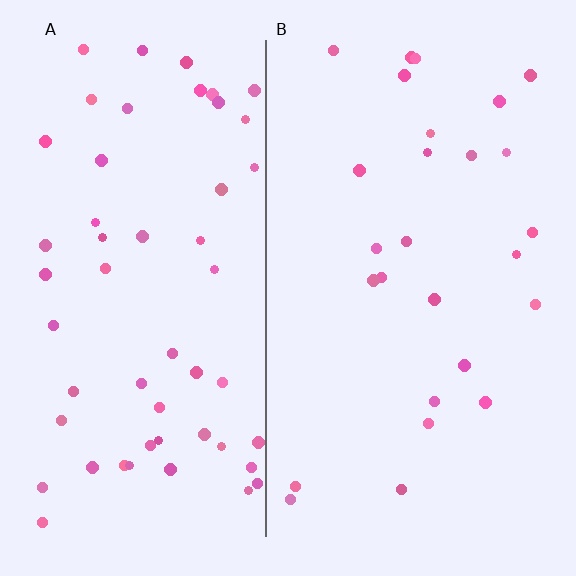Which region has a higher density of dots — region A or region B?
A (the left).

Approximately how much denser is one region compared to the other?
Approximately 2.0× — region A over region B.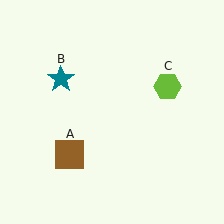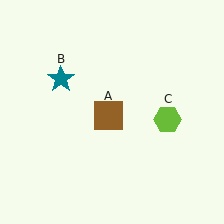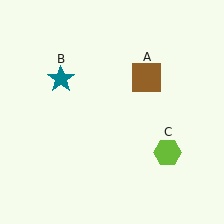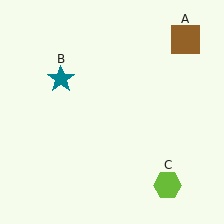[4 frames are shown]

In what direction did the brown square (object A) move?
The brown square (object A) moved up and to the right.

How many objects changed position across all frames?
2 objects changed position: brown square (object A), lime hexagon (object C).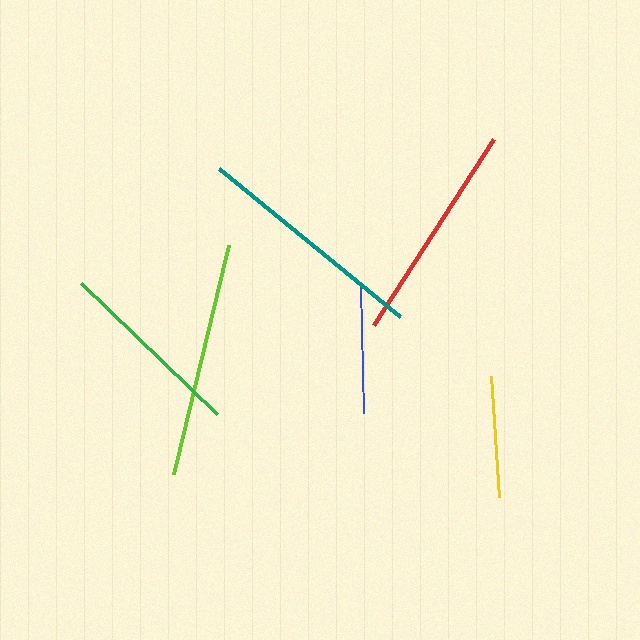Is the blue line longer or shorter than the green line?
The green line is longer than the blue line.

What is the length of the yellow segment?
The yellow segment is approximately 122 pixels long.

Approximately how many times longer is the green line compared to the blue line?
The green line is approximately 1.5 times the length of the blue line.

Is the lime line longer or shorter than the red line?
The lime line is longer than the red line.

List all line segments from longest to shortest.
From longest to shortest: lime, teal, red, green, blue, yellow.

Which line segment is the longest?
The lime line is the longest at approximately 236 pixels.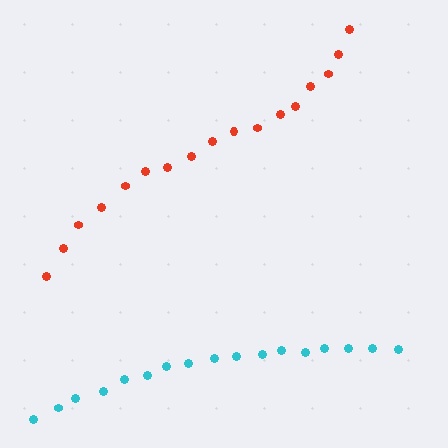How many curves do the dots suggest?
There are 2 distinct paths.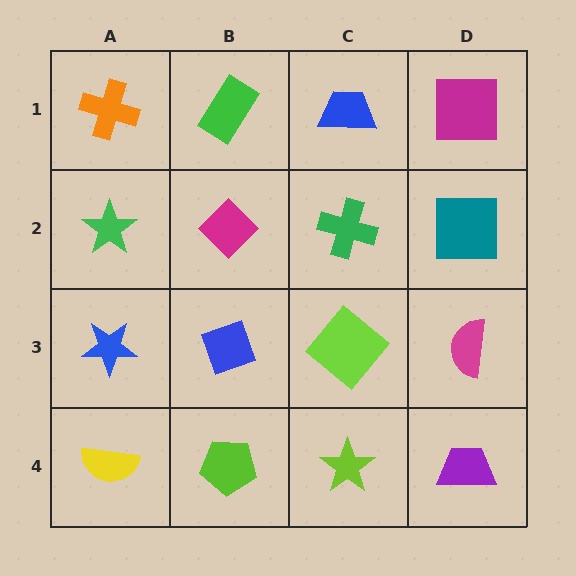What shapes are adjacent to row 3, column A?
A green star (row 2, column A), a yellow semicircle (row 4, column A), a blue diamond (row 3, column B).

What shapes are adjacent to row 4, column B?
A blue diamond (row 3, column B), a yellow semicircle (row 4, column A), a lime star (row 4, column C).